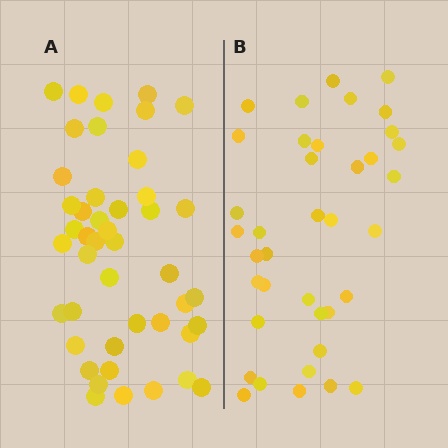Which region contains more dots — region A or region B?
Region A (the left region) has more dots.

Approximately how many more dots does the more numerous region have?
Region A has roughly 8 or so more dots than region B.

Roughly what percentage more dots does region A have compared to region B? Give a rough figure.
About 20% more.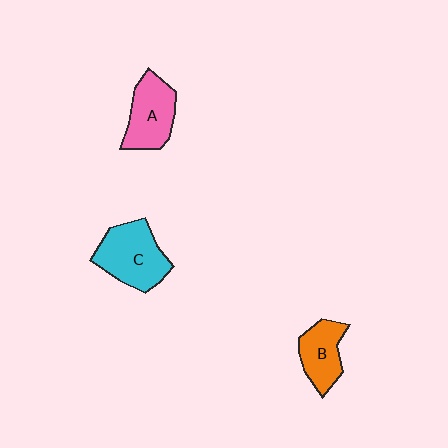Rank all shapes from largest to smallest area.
From largest to smallest: C (cyan), A (pink), B (orange).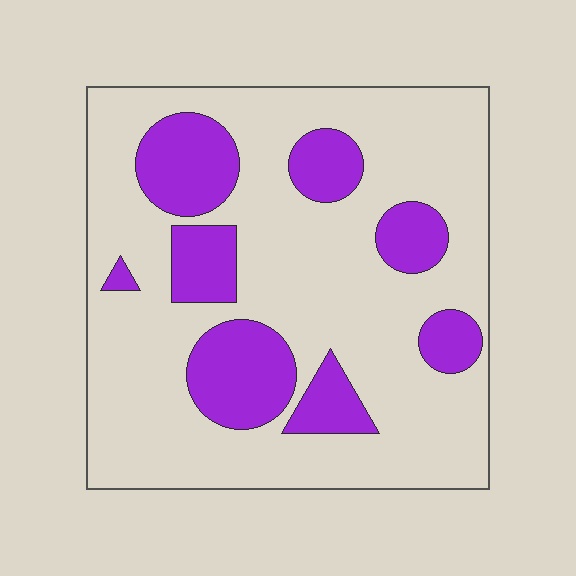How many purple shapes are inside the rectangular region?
8.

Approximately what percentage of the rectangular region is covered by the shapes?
Approximately 25%.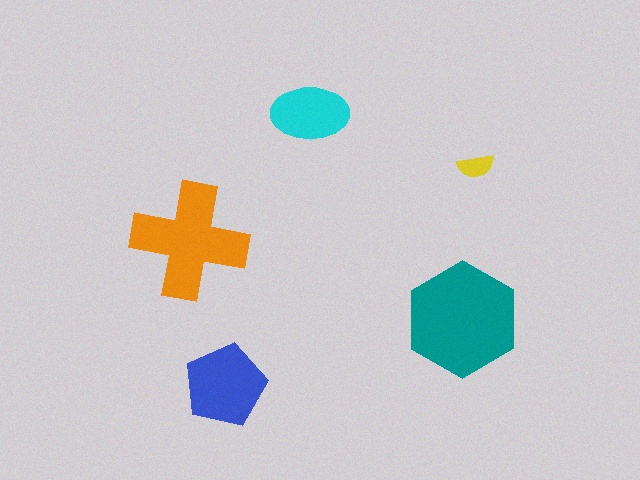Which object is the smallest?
The yellow semicircle.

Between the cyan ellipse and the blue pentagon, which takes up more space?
The blue pentagon.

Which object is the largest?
The teal hexagon.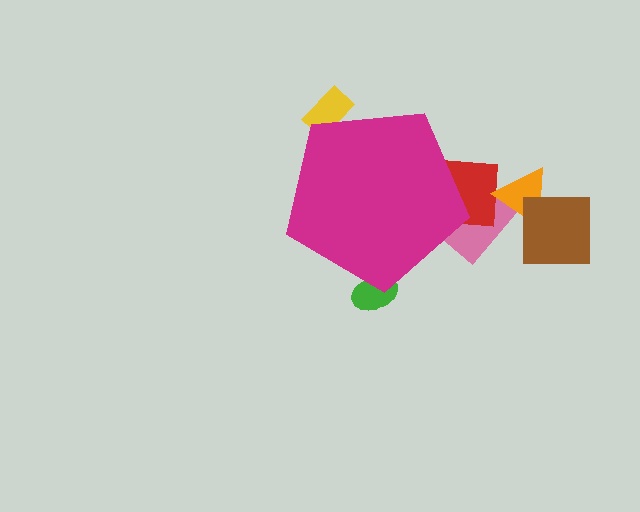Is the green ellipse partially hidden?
Yes, the green ellipse is partially hidden behind the magenta pentagon.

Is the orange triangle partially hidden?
No, the orange triangle is fully visible.